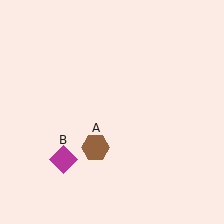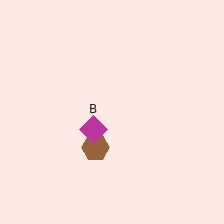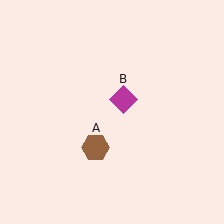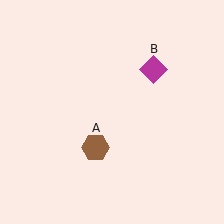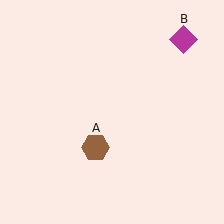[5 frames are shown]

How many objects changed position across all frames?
1 object changed position: magenta diamond (object B).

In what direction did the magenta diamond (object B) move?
The magenta diamond (object B) moved up and to the right.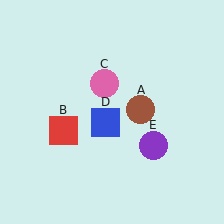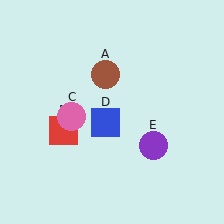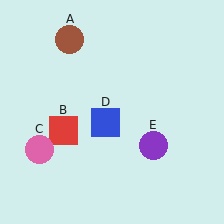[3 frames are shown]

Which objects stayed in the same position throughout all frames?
Red square (object B) and blue square (object D) and purple circle (object E) remained stationary.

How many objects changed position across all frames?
2 objects changed position: brown circle (object A), pink circle (object C).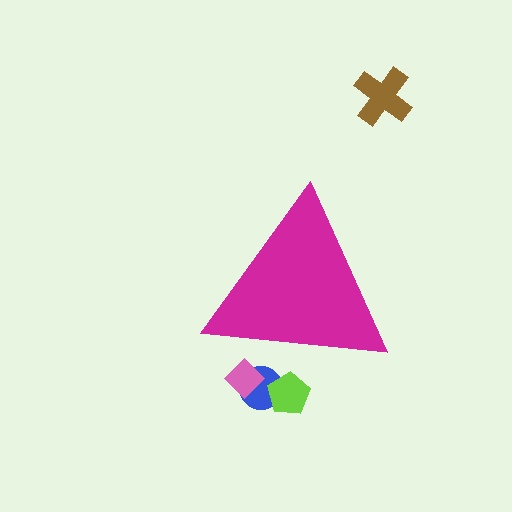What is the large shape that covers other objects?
A magenta triangle.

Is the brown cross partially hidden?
No, the brown cross is fully visible.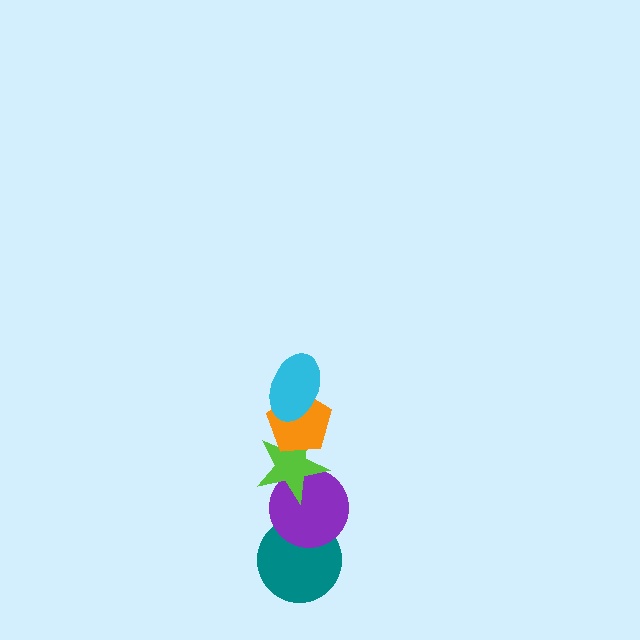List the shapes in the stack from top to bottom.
From top to bottom: the cyan ellipse, the orange pentagon, the lime star, the purple circle, the teal circle.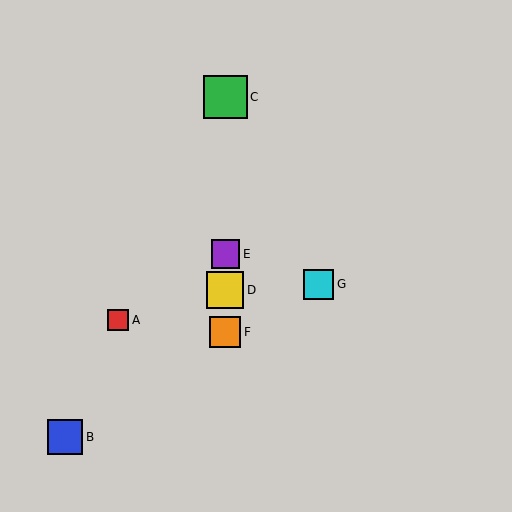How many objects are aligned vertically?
4 objects (C, D, E, F) are aligned vertically.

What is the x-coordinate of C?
Object C is at x≈225.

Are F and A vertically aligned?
No, F is at x≈225 and A is at x≈118.